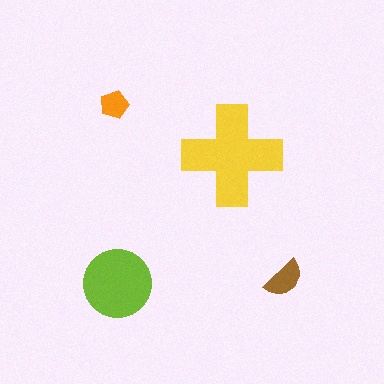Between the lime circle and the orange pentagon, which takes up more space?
The lime circle.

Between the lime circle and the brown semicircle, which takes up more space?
The lime circle.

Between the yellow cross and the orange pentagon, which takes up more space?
The yellow cross.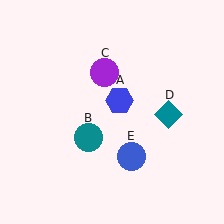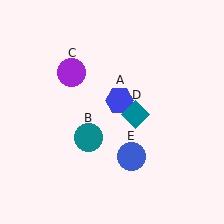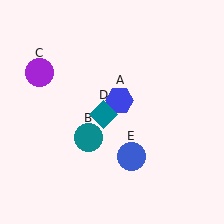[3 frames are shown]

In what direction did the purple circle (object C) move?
The purple circle (object C) moved left.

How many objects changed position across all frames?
2 objects changed position: purple circle (object C), teal diamond (object D).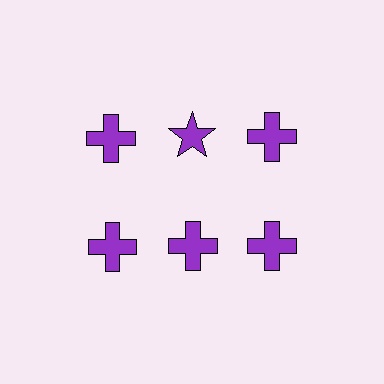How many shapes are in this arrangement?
There are 6 shapes arranged in a grid pattern.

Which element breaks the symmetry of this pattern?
The purple star in the top row, second from left column breaks the symmetry. All other shapes are purple crosses.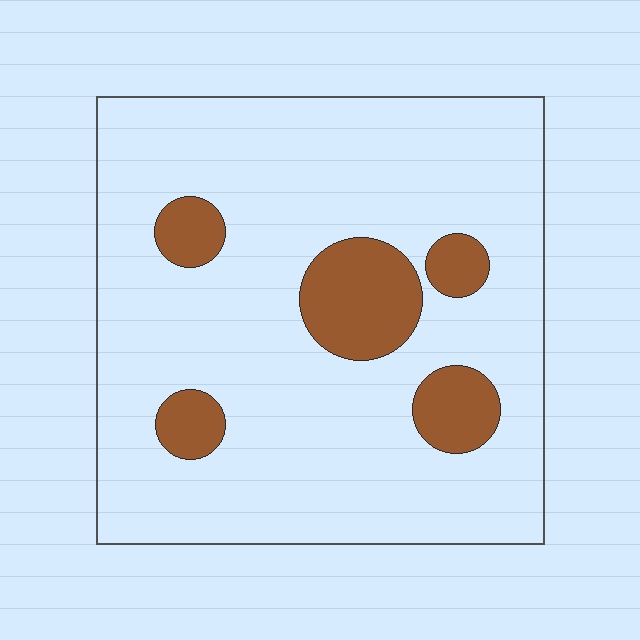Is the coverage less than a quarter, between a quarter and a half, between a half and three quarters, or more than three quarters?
Less than a quarter.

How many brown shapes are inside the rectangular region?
5.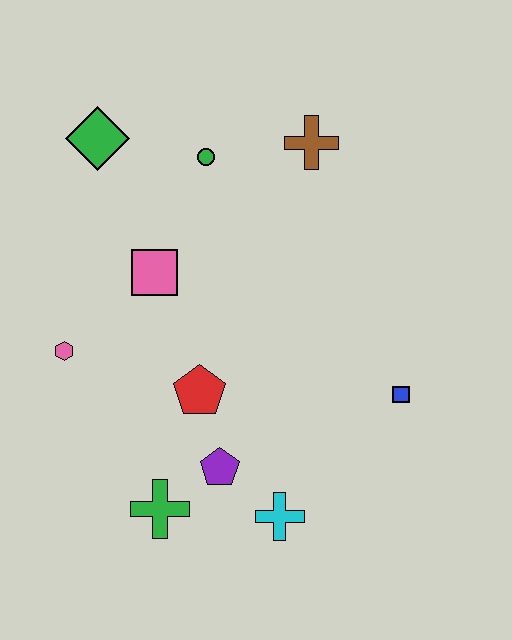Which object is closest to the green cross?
The purple pentagon is closest to the green cross.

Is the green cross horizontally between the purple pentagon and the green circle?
No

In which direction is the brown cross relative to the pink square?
The brown cross is to the right of the pink square.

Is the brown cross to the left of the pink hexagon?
No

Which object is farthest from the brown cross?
The green cross is farthest from the brown cross.